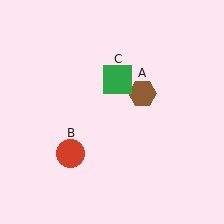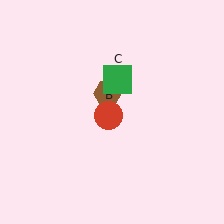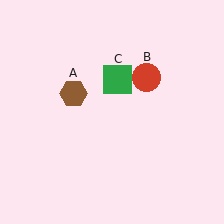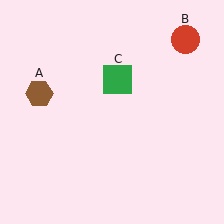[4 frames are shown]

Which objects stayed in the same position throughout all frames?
Green square (object C) remained stationary.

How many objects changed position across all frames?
2 objects changed position: brown hexagon (object A), red circle (object B).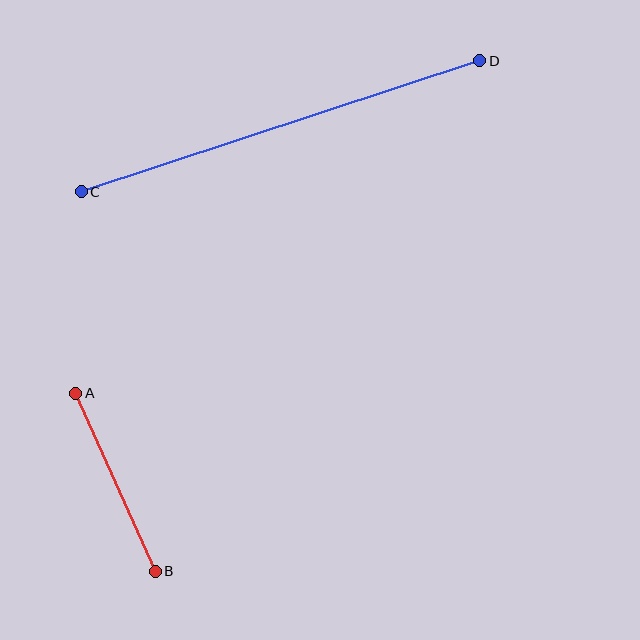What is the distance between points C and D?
The distance is approximately 419 pixels.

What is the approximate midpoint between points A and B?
The midpoint is at approximately (116, 482) pixels.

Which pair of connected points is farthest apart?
Points C and D are farthest apart.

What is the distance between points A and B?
The distance is approximately 195 pixels.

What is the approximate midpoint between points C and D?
The midpoint is at approximately (281, 126) pixels.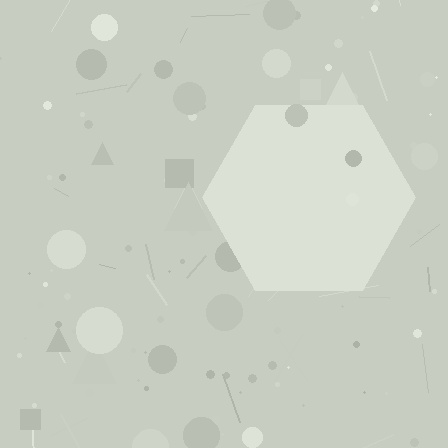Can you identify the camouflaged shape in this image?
The camouflaged shape is a hexagon.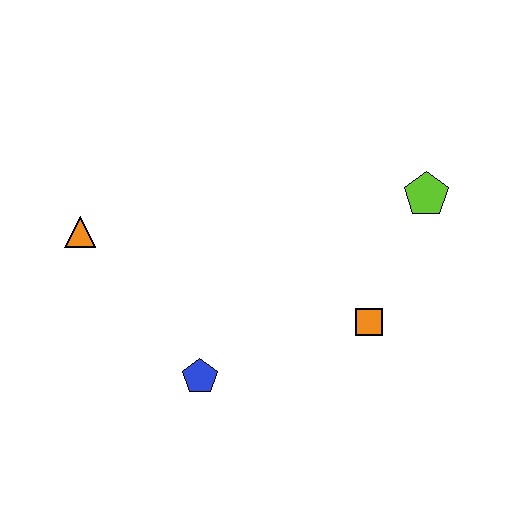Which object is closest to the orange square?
The lime pentagon is closest to the orange square.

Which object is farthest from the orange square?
The orange triangle is farthest from the orange square.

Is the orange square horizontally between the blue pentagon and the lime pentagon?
Yes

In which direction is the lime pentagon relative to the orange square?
The lime pentagon is above the orange square.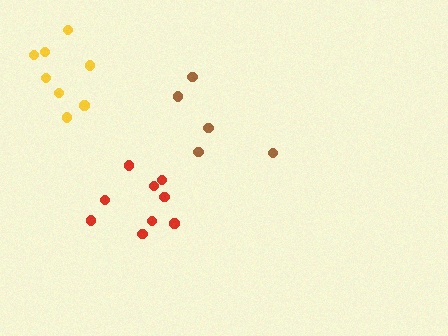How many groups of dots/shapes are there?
There are 3 groups.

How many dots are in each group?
Group 1: 9 dots, Group 2: 5 dots, Group 3: 8 dots (22 total).